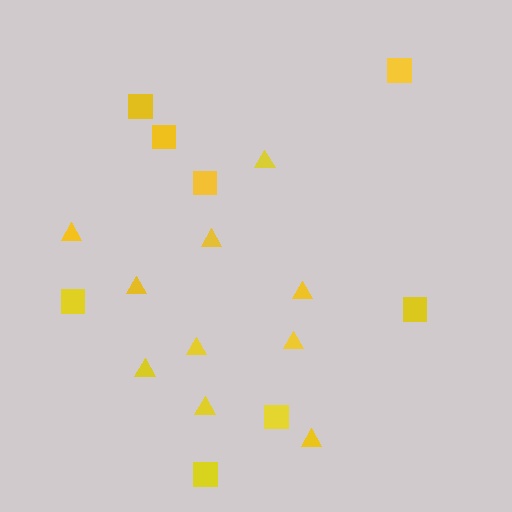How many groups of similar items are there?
There are 2 groups: one group of squares (8) and one group of triangles (10).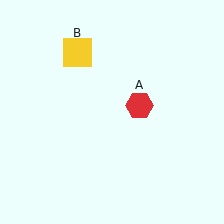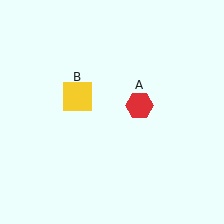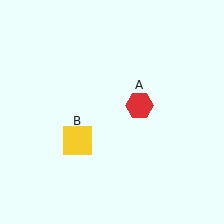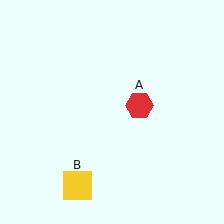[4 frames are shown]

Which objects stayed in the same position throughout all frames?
Red hexagon (object A) remained stationary.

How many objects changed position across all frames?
1 object changed position: yellow square (object B).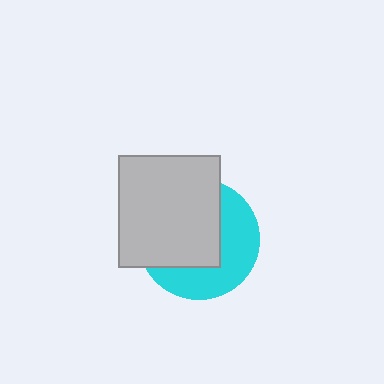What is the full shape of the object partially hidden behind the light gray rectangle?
The partially hidden object is a cyan circle.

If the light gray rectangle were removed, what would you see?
You would see the complete cyan circle.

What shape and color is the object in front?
The object in front is a light gray rectangle.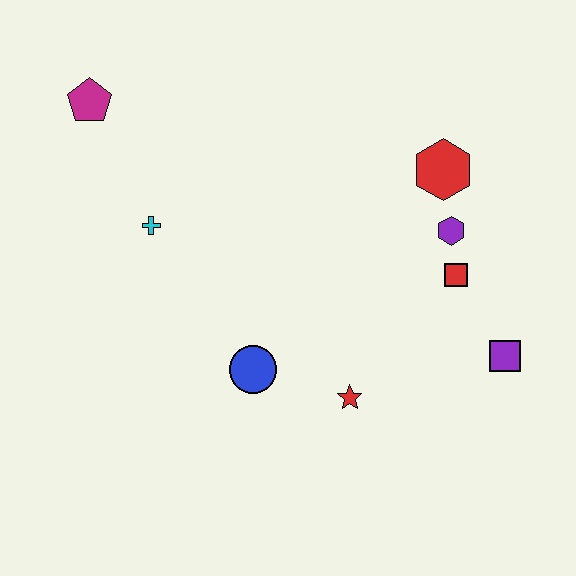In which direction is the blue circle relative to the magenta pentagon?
The blue circle is below the magenta pentagon.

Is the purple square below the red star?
No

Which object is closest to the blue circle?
The red star is closest to the blue circle.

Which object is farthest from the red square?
The magenta pentagon is farthest from the red square.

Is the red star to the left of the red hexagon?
Yes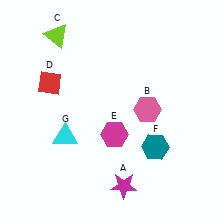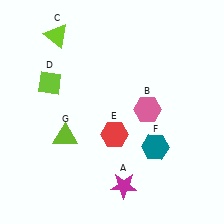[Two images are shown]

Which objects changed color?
D changed from red to lime. E changed from magenta to red. G changed from cyan to lime.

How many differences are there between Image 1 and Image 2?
There are 3 differences between the two images.